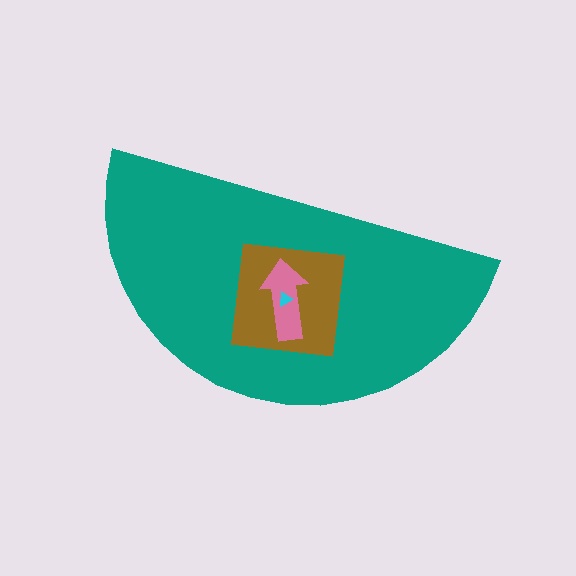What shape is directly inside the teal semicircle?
The brown square.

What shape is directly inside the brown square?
The pink arrow.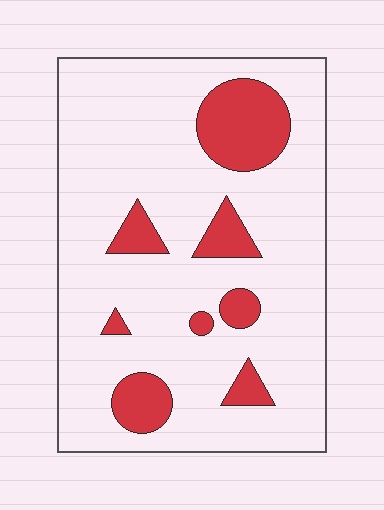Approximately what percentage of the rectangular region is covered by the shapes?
Approximately 15%.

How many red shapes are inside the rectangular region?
8.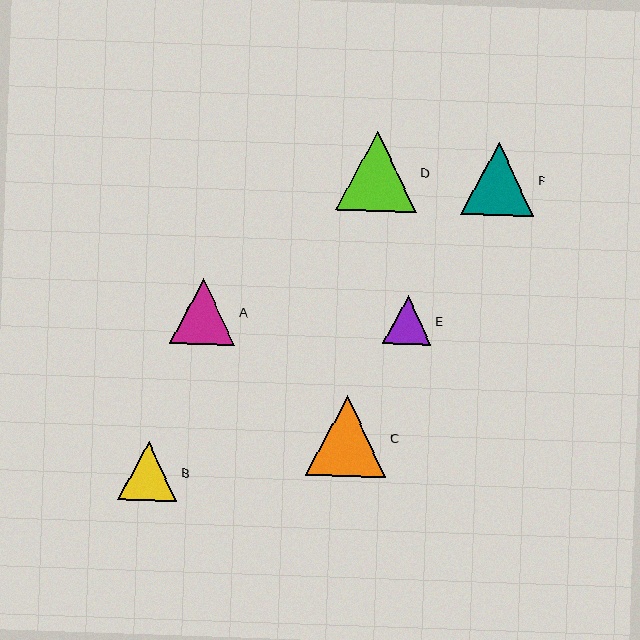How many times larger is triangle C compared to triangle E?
Triangle C is approximately 1.7 times the size of triangle E.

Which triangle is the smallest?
Triangle E is the smallest with a size of approximately 48 pixels.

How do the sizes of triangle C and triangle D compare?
Triangle C and triangle D are approximately the same size.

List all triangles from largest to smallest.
From largest to smallest: C, D, F, A, B, E.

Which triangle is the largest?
Triangle C is the largest with a size of approximately 80 pixels.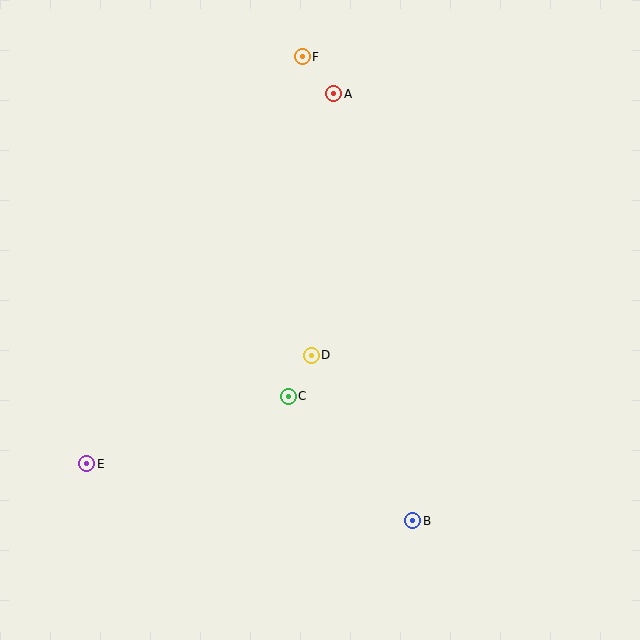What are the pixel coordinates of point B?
Point B is at (413, 521).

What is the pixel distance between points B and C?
The distance between B and C is 176 pixels.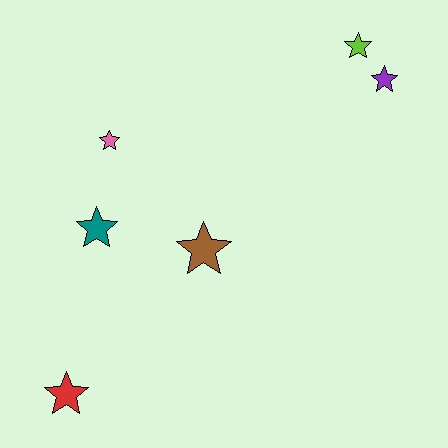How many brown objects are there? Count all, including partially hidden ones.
There is 1 brown object.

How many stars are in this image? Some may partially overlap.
There are 6 stars.